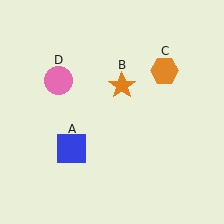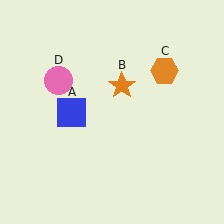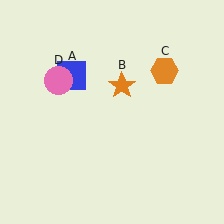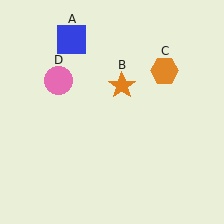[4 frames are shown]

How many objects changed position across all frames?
1 object changed position: blue square (object A).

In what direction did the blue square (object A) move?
The blue square (object A) moved up.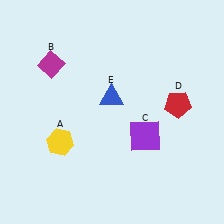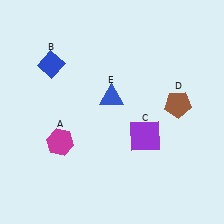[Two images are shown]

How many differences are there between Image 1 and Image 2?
There are 3 differences between the two images.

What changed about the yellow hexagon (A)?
In Image 1, A is yellow. In Image 2, it changed to magenta.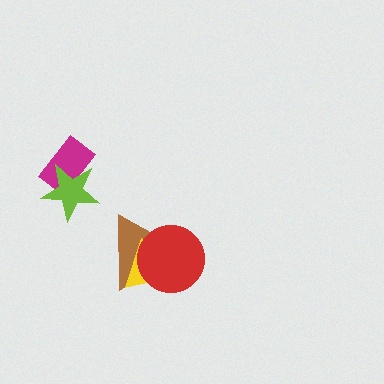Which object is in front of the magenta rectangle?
The lime star is in front of the magenta rectangle.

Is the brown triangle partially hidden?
Yes, it is partially covered by another shape.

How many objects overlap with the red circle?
2 objects overlap with the red circle.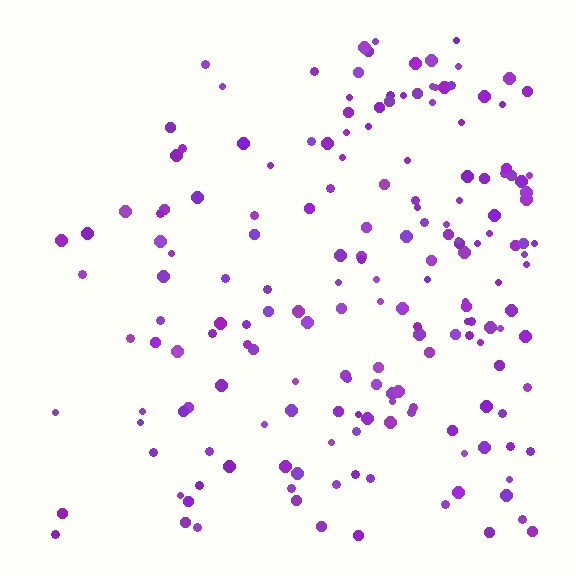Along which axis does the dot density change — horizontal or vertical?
Horizontal.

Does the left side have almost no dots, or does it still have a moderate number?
Still a moderate number, just noticeably fewer than the right.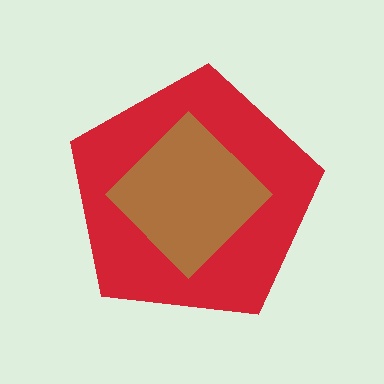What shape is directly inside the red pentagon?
The brown diamond.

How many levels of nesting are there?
2.